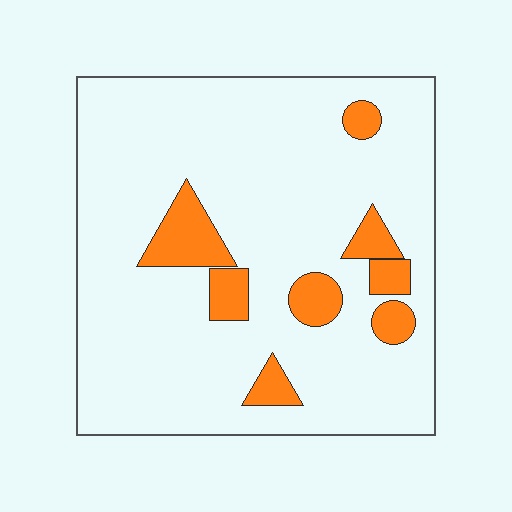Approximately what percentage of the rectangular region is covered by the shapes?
Approximately 15%.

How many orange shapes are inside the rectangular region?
8.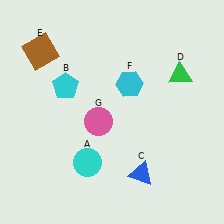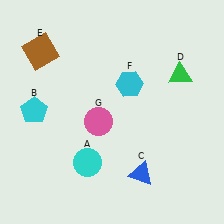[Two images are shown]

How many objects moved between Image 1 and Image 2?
1 object moved between the two images.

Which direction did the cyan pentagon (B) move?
The cyan pentagon (B) moved left.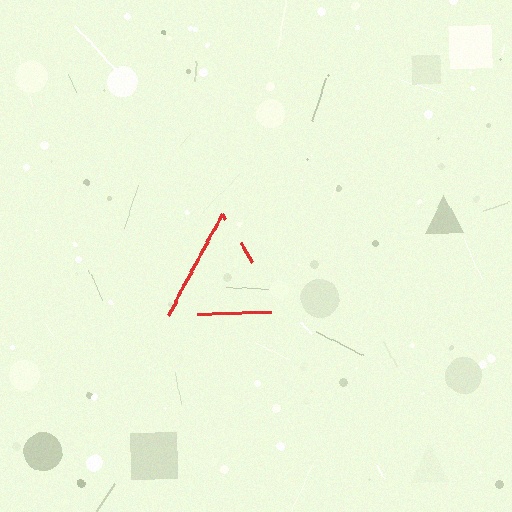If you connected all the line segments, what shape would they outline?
They would outline a triangle.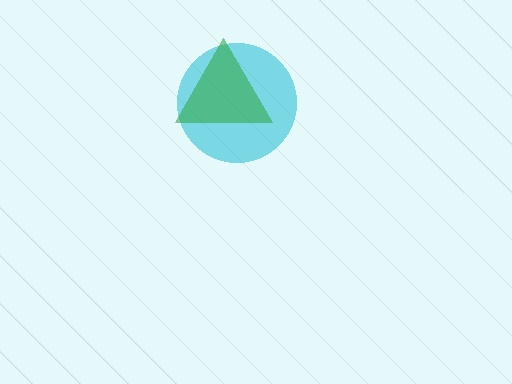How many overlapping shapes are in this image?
There are 2 overlapping shapes in the image.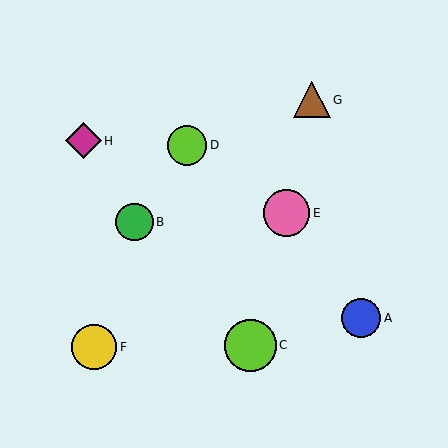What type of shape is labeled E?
Shape E is a pink circle.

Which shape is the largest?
The lime circle (labeled C) is the largest.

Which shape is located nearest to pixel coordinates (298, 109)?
The brown triangle (labeled G) at (312, 100) is nearest to that location.